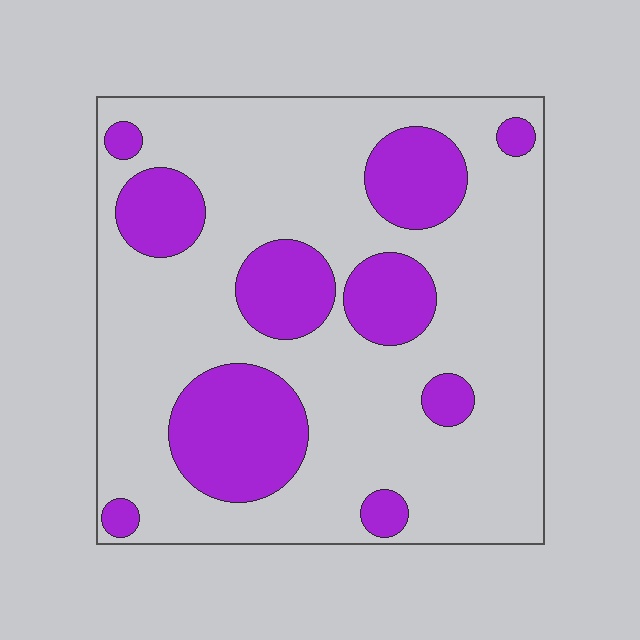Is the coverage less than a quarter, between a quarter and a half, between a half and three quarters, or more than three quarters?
Between a quarter and a half.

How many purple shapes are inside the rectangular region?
10.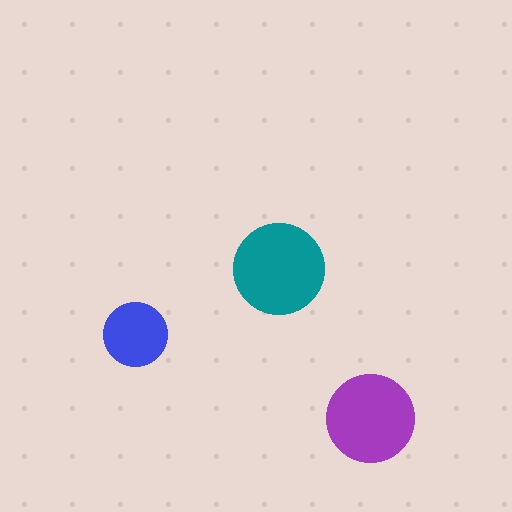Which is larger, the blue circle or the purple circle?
The purple one.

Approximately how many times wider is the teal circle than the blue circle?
About 1.5 times wider.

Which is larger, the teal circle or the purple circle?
The teal one.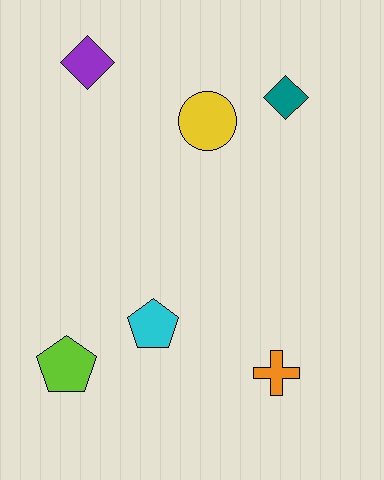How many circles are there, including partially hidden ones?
There is 1 circle.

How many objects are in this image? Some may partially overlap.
There are 6 objects.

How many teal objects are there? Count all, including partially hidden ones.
There is 1 teal object.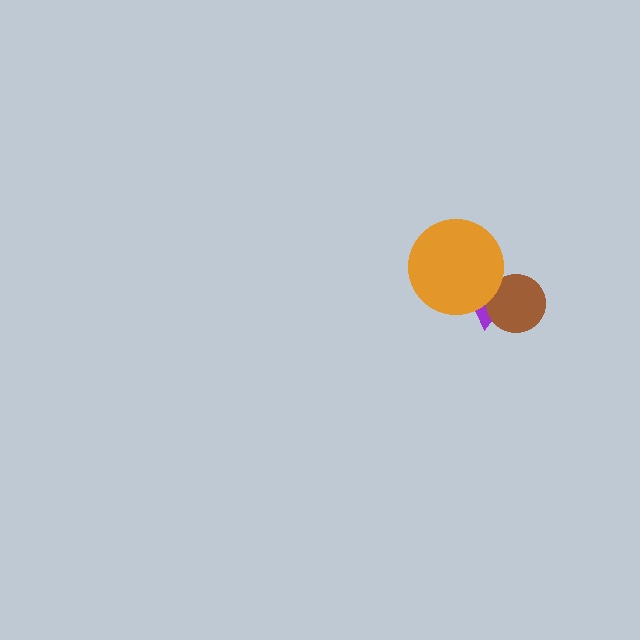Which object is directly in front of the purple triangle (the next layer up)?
The brown circle is directly in front of the purple triangle.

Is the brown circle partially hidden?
No, no other shape covers it.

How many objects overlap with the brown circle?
1 object overlaps with the brown circle.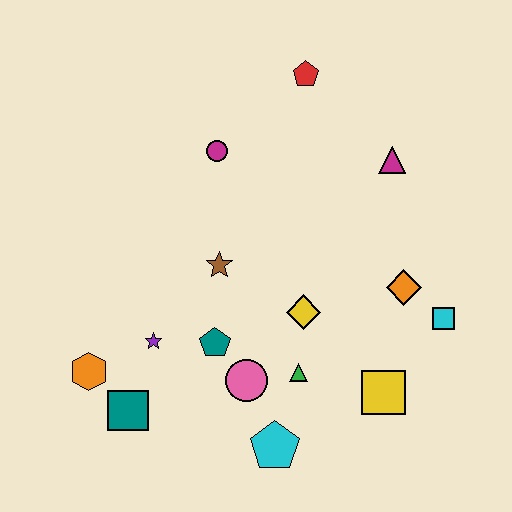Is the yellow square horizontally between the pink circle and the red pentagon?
No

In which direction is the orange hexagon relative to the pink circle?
The orange hexagon is to the left of the pink circle.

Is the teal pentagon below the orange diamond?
Yes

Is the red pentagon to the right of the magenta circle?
Yes